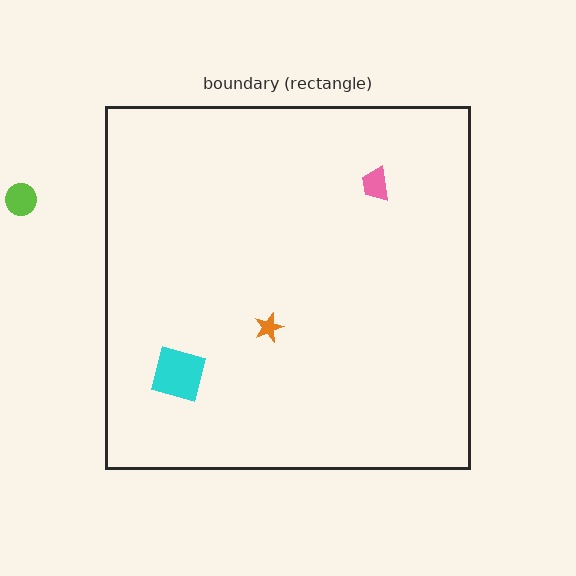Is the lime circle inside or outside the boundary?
Outside.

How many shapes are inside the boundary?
3 inside, 1 outside.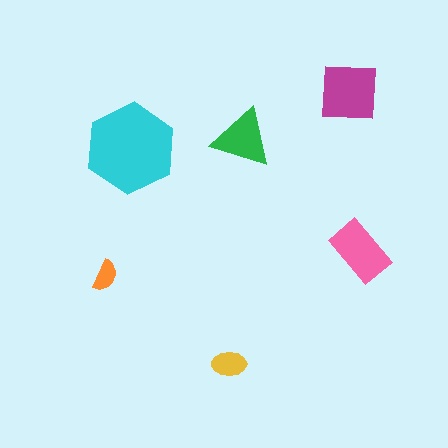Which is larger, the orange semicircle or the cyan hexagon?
The cyan hexagon.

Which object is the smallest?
The orange semicircle.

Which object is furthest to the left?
The orange semicircle is leftmost.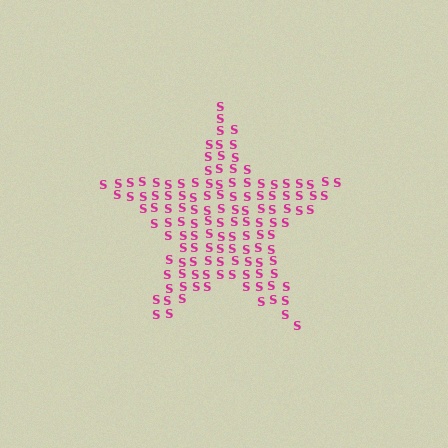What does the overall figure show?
The overall figure shows a star.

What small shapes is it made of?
It is made of small letter S's.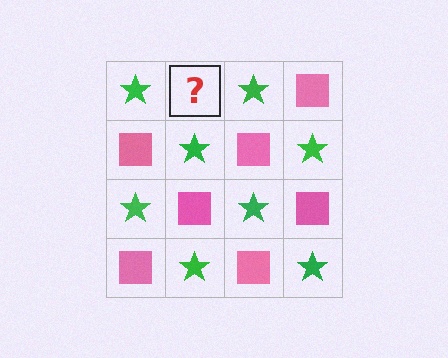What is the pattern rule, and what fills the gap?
The rule is that it alternates green star and pink square in a checkerboard pattern. The gap should be filled with a pink square.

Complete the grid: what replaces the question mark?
The question mark should be replaced with a pink square.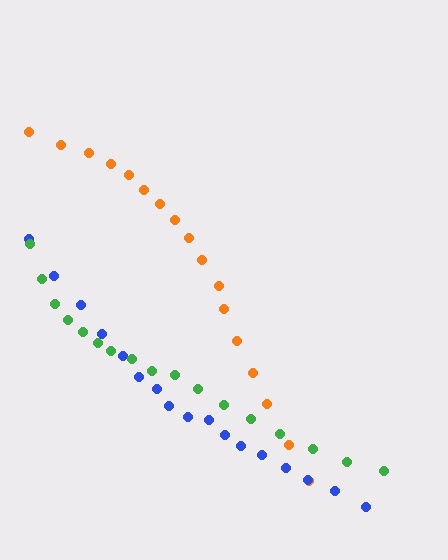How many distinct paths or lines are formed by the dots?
There are 3 distinct paths.